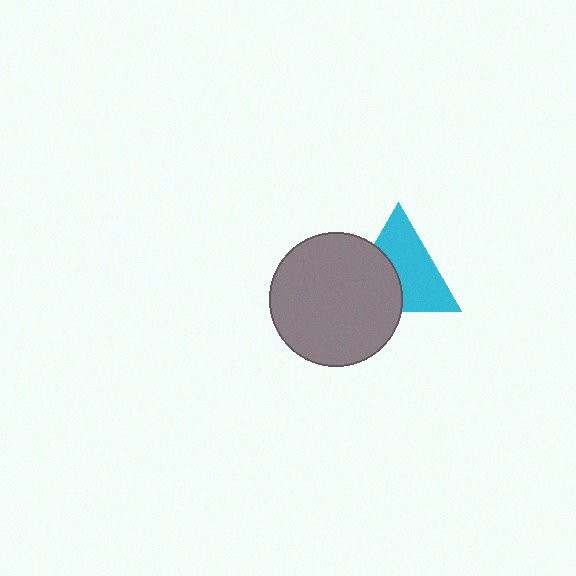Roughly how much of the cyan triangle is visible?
About half of it is visible (roughly 60%).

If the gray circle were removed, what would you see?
You would see the complete cyan triangle.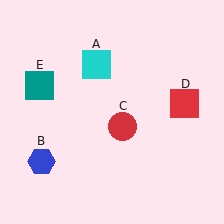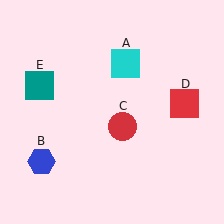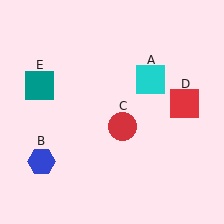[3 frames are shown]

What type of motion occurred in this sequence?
The cyan square (object A) rotated clockwise around the center of the scene.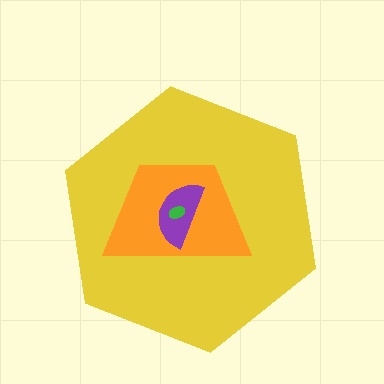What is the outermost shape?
The yellow hexagon.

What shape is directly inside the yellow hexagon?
The orange trapezoid.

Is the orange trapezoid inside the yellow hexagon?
Yes.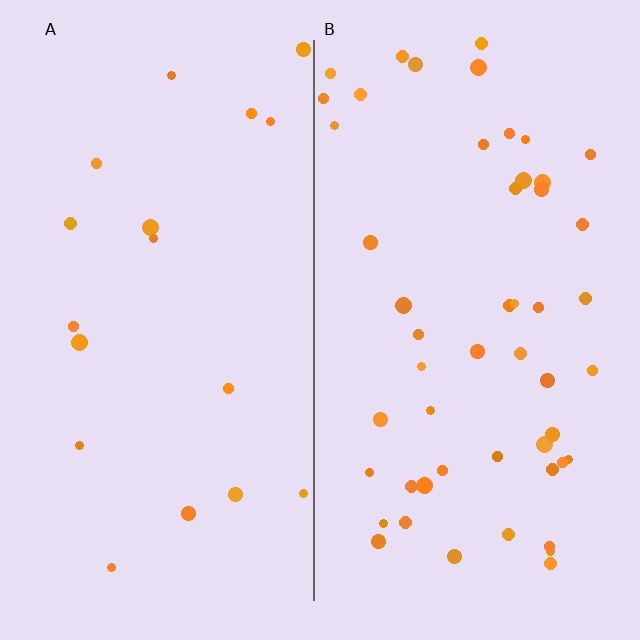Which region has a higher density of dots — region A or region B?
B (the right).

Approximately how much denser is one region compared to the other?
Approximately 2.9× — region B over region A.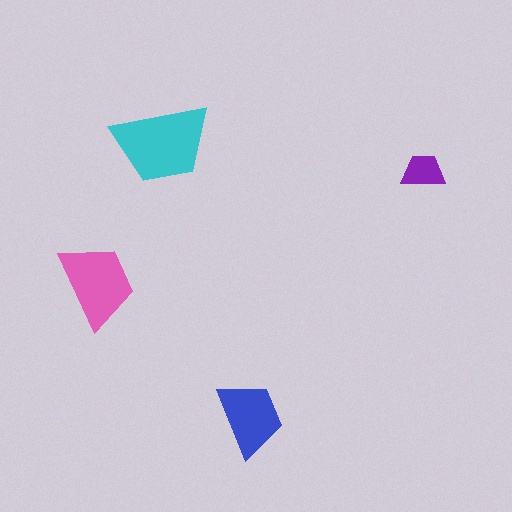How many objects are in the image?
There are 4 objects in the image.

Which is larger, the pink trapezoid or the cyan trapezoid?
The cyan one.